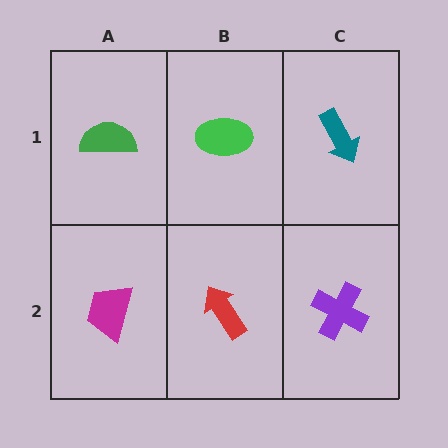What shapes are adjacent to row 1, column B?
A red arrow (row 2, column B), a green semicircle (row 1, column A), a teal arrow (row 1, column C).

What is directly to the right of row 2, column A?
A red arrow.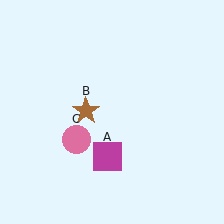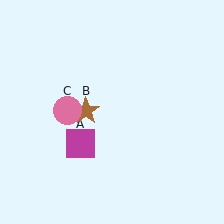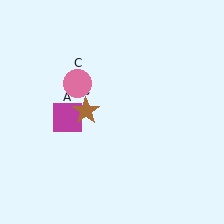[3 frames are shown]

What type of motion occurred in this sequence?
The magenta square (object A), pink circle (object C) rotated clockwise around the center of the scene.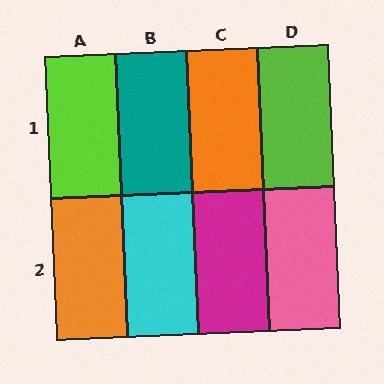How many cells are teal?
1 cell is teal.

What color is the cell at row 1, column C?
Orange.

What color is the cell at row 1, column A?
Lime.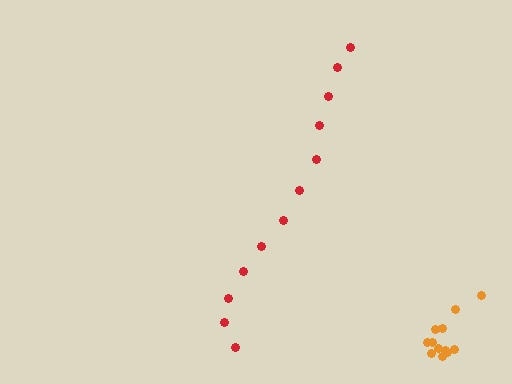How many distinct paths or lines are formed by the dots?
There are 2 distinct paths.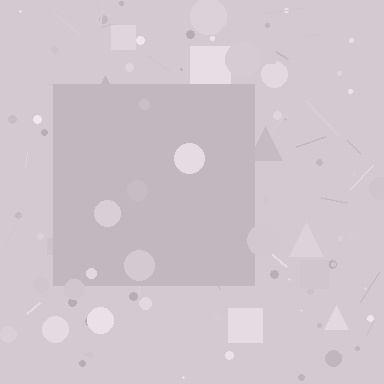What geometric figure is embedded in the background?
A square is embedded in the background.